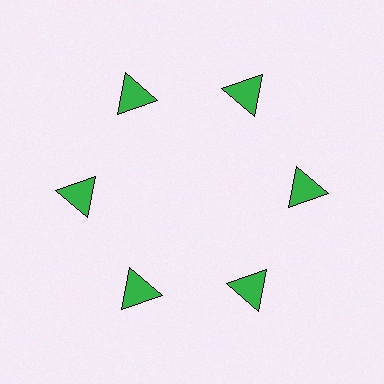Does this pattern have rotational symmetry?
Yes, this pattern has 6-fold rotational symmetry. It looks the same after rotating 60 degrees around the center.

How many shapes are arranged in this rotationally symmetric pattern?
There are 6 shapes, arranged in 6 groups of 1.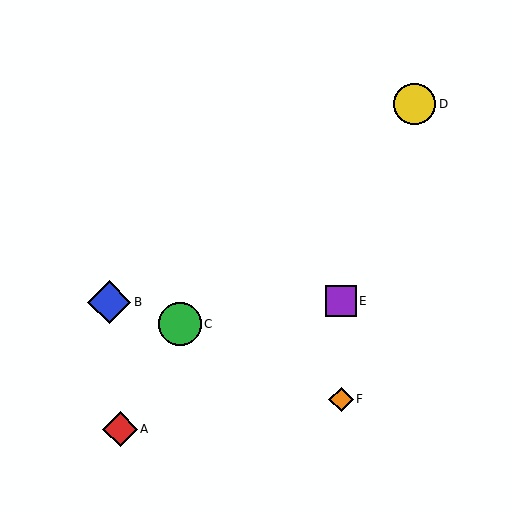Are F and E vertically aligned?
Yes, both are at x≈341.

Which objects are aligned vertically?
Objects E, F are aligned vertically.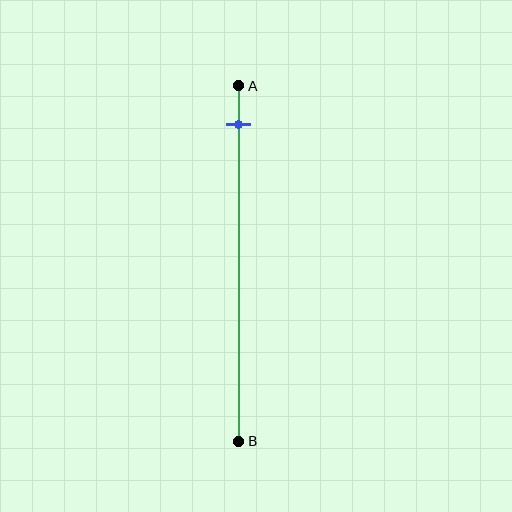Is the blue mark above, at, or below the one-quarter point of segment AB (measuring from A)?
The blue mark is above the one-quarter point of segment AB.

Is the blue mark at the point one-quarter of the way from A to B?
No, the mark is at about 10% from A, not at the 25% one-quarter point.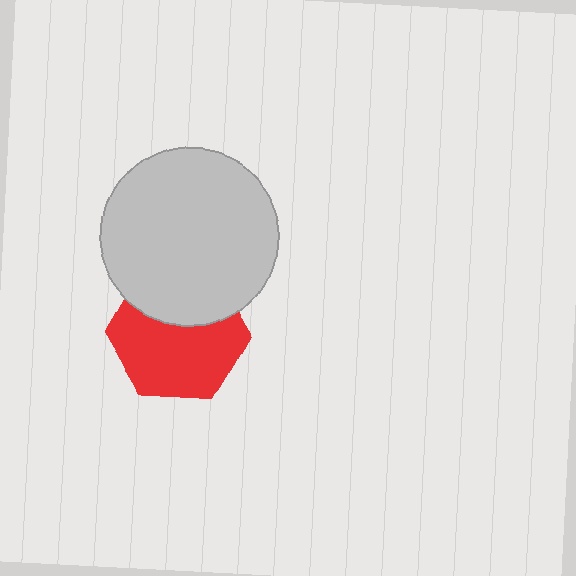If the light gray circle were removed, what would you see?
You would see the complete red hexagon.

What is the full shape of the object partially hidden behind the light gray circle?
The partially hidden object is a red hexagon.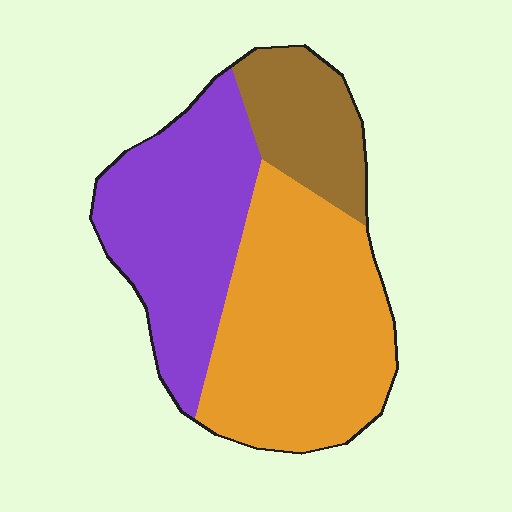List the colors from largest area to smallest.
From largest to smallest: orange, purple, brown.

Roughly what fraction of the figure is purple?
Purple covers around 35% of the figure.